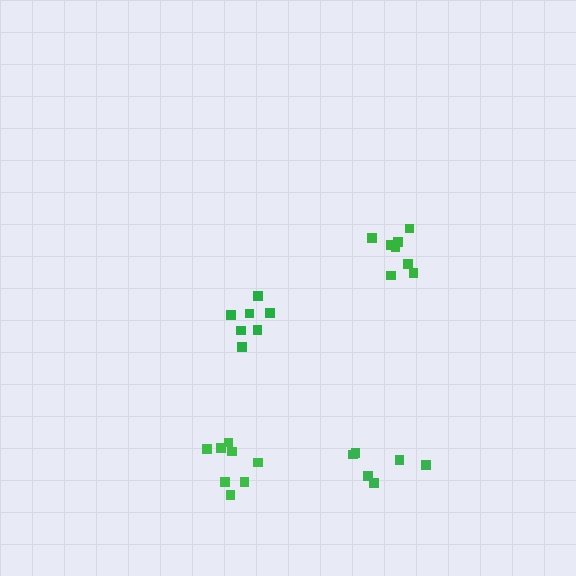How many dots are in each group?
Group 1: 8 dots, Group 2: 6 dots, Group 3: 7 dots, Group 4: 8 dots (29 total).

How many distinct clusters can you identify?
There are 4 distinct clusters.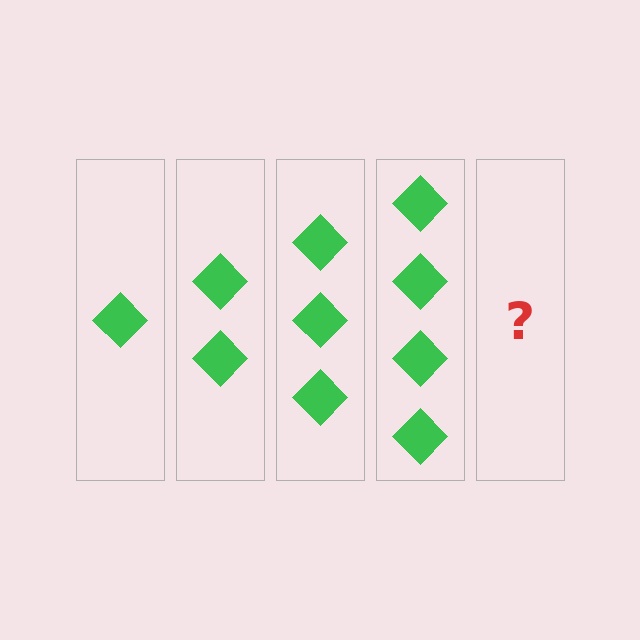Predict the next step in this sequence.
The next step is 5 diamonds.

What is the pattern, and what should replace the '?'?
The pattern is that each step adds one more diamond. The '?' should be 5 diamonds.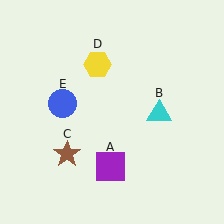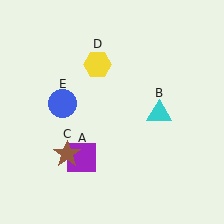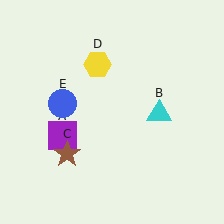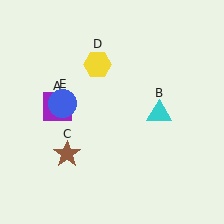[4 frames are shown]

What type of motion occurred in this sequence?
The purple square (object A) rotated clockwise around the center of the scene.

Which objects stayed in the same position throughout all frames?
Cyan triangle (object B) and brown star (object C) and yellow hexagon (object D) and blue circle (object E) remained stationary.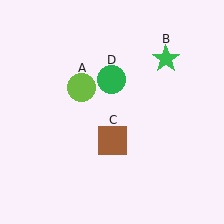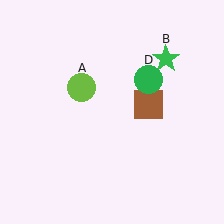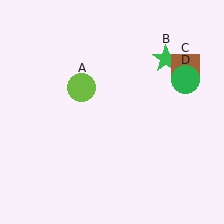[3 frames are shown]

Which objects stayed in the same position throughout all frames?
Lime circle (object A) and green star (object B) remained stationary.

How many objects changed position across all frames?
2 objects changed position: brown square (object C), green circle (object D).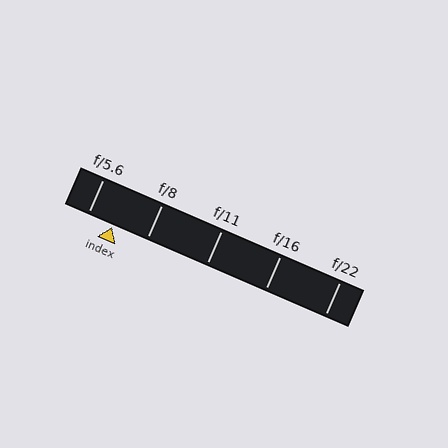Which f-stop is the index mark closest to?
The index mark is closest to f/5.6.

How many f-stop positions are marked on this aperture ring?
There are 5 f-stop positions marked.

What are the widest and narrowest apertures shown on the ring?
The widest aperture shown is f/5.6 and the narrowest is f/22.